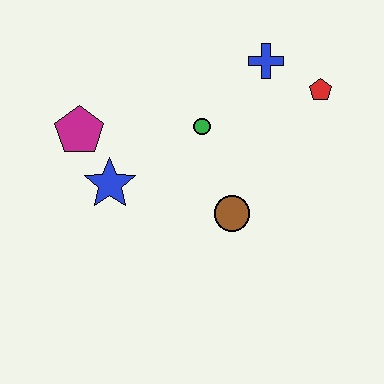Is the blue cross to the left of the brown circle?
No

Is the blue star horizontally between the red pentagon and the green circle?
No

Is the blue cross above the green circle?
Yes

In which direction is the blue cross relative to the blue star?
The blue cross is to the right of the blue star.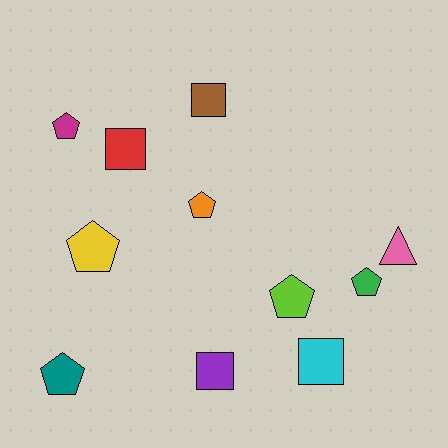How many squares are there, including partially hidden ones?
There are 4 squares.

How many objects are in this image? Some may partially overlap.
There are 11 objects.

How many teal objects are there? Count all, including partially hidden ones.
There is 1 teal object.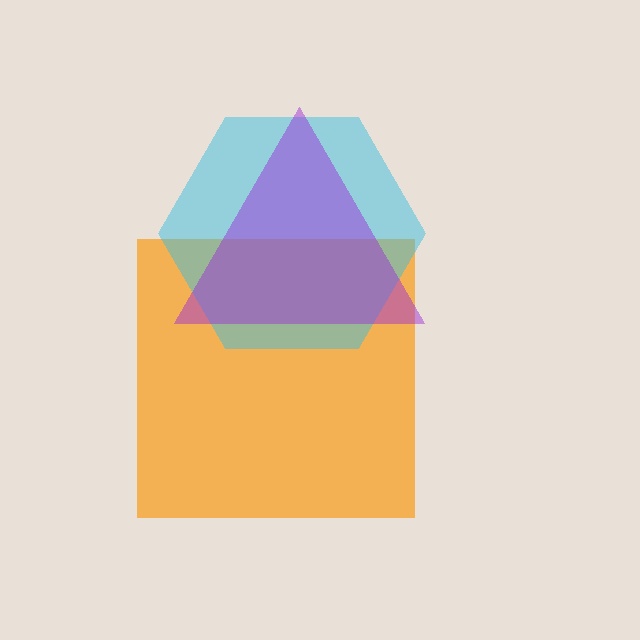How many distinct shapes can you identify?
There are 3 distinct shapes: an orange square, a cyan hexagon, a purple triangle.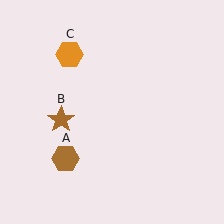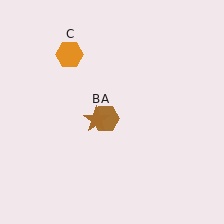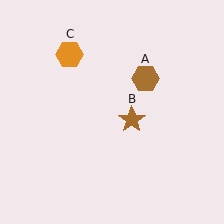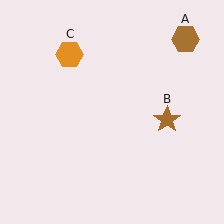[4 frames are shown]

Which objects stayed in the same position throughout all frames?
Orange hexagon (object C) remained stationary.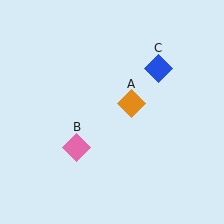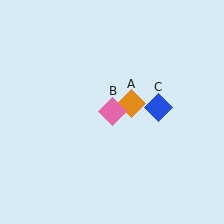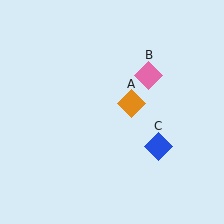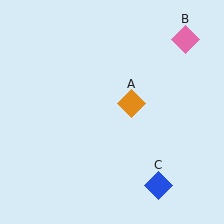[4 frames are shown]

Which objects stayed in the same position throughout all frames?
Orange diamond (object A) remained stationary.